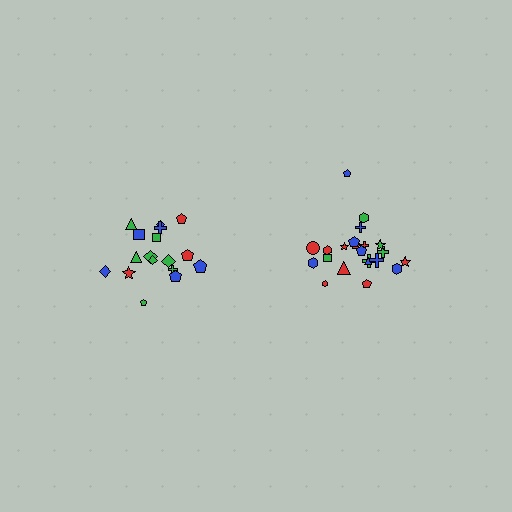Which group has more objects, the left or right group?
The right group.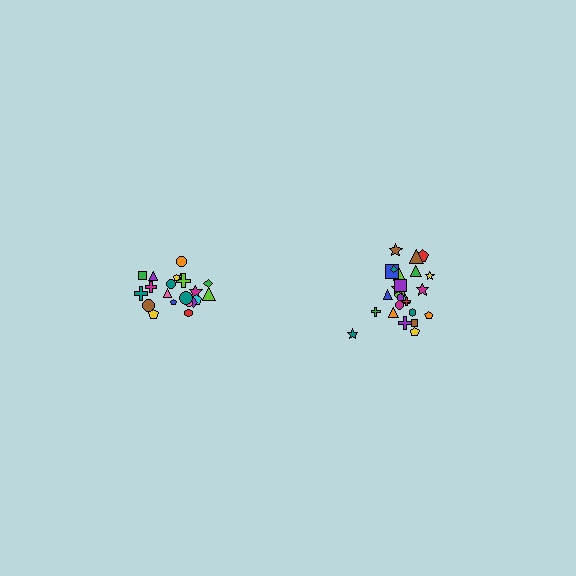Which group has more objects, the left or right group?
The right group.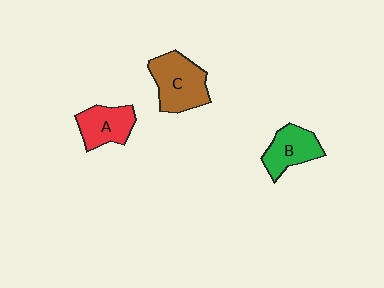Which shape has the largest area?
Shape C (brown).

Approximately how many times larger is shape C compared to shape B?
Approximately 1.3 times.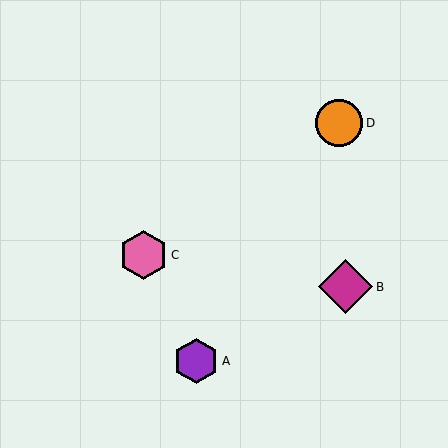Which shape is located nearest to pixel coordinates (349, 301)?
The magenta diamond (labeled B) at (346, 287) is nearest to that location.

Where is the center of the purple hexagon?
The center of the purple hexagon is at (196, 361).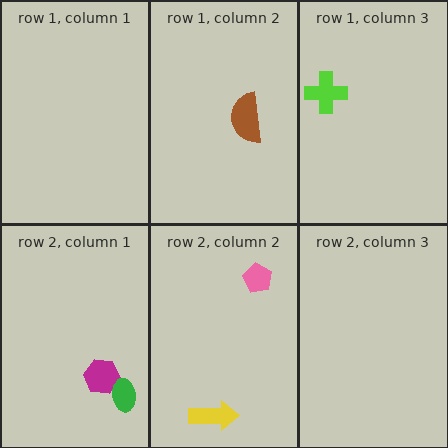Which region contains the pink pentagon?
The row 2, column 2 region.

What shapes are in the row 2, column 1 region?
The magenta hexagon, the green ellipse.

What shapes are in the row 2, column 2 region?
The yellow arrow, the pink pentagon.